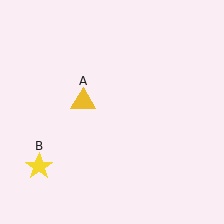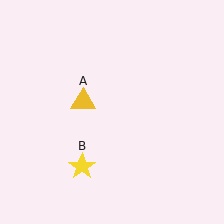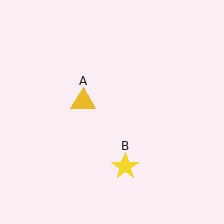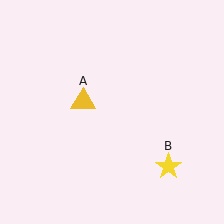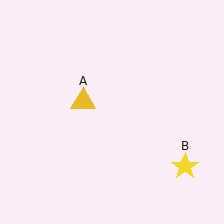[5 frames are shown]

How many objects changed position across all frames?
1 object changed position: yellow star (object B).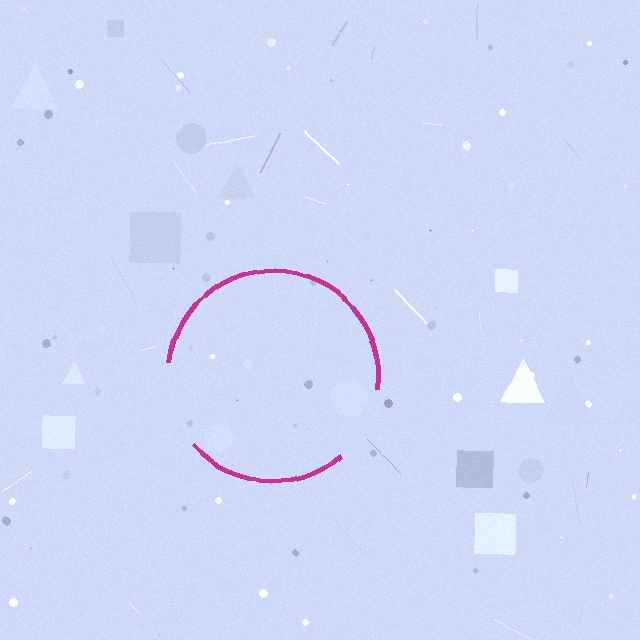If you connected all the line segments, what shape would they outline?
They would outline a circle.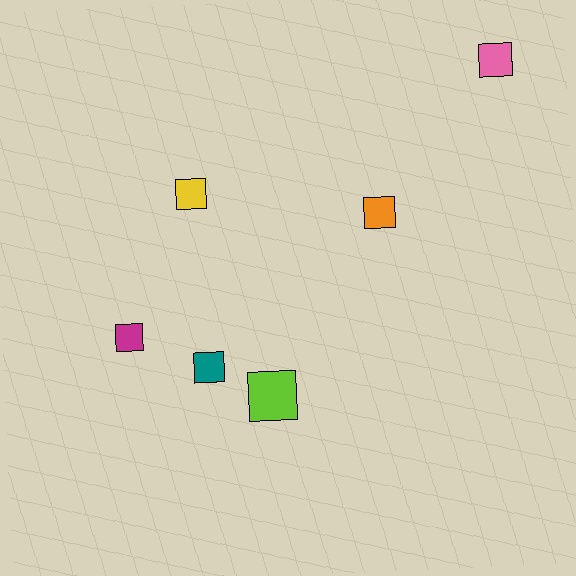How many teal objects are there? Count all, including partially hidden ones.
There is 1 teal object.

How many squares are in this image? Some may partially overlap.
There are 6 squares.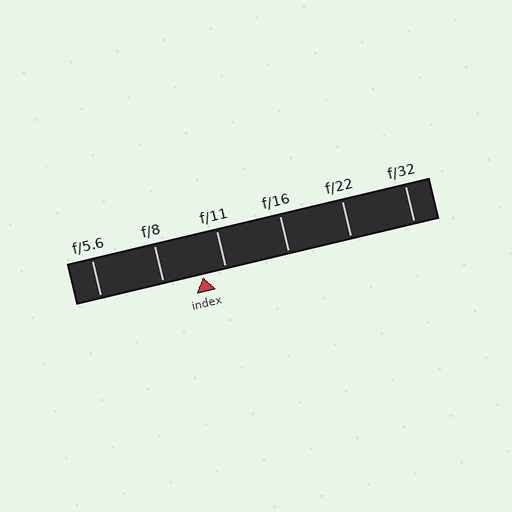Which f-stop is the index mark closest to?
The index mark is closest to f/11.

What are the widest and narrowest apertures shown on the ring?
The widest aperture shown is f/5.6 and the narrowest is f/32.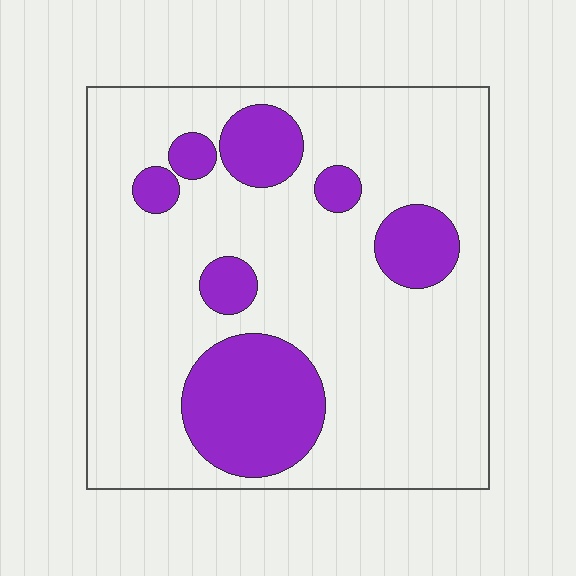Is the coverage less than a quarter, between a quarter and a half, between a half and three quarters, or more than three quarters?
Less than a quarter.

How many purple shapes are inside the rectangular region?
7.